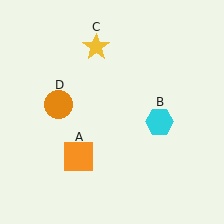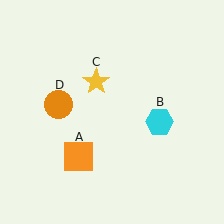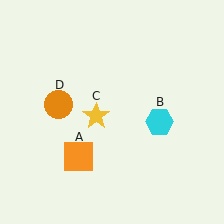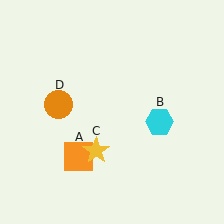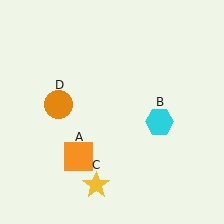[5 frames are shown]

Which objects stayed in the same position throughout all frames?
Orange square (object A) and cyan hexagon (object B) and orange circle (object D) remained stationary.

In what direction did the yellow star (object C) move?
The yellow star (object C) moved down.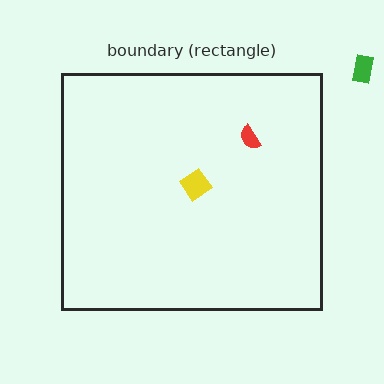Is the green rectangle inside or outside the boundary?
Outside.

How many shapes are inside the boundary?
2 inside, 1 outside.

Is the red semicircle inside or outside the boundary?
Inside.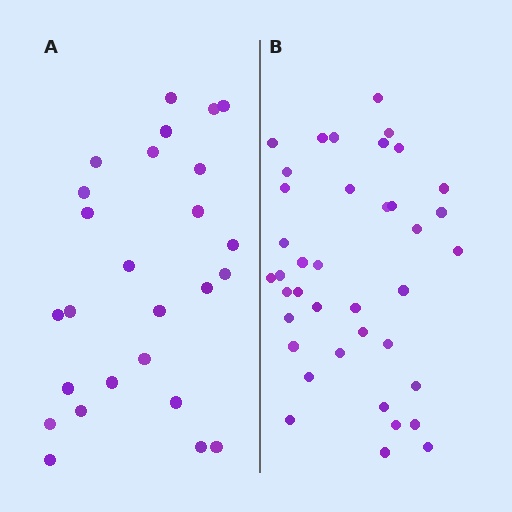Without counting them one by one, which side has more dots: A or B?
Region B (the right region) has more dots.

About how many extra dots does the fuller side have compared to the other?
Region B has approximately 15 more dots than region A.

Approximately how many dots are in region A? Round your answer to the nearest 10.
About 30 dots. (The exact count is 26, which rounds to 30.)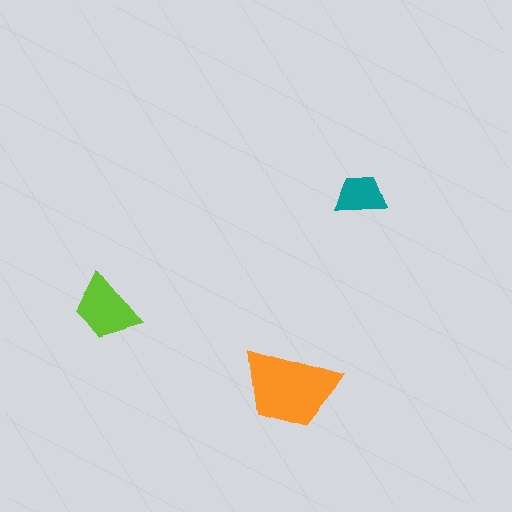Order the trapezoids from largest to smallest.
the orange one, the lime one, the teal one.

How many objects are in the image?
There are 3 objects in the image.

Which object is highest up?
The teal trapezoid is topmost.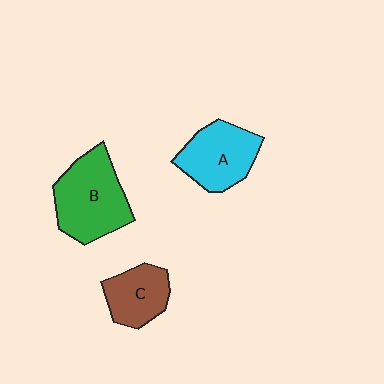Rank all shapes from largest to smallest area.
From largest to smallest: B (green), A (cyan), C (brown).